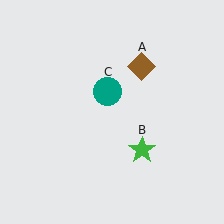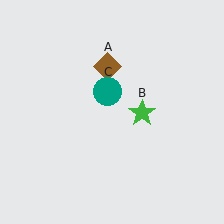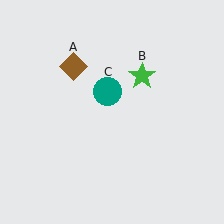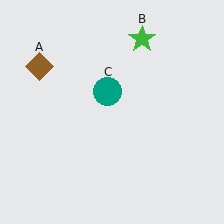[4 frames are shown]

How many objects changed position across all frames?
2 objects changed position: brown diamond (object A), green star (object B).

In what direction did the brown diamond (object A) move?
The brown diamond (object A) moved left.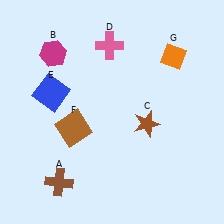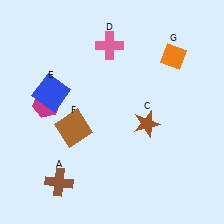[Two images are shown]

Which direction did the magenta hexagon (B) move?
The magenta hexagon (B) moved down.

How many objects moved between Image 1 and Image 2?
1 object moved between the two images.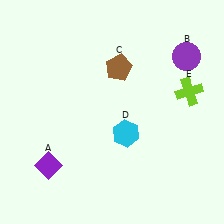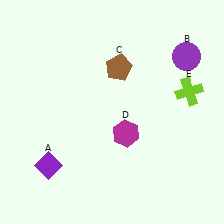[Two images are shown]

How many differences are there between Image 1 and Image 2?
There is 1 difference between the two images.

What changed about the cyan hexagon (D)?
In Image 1, D is cyan. In Image 2, it changed to magenta.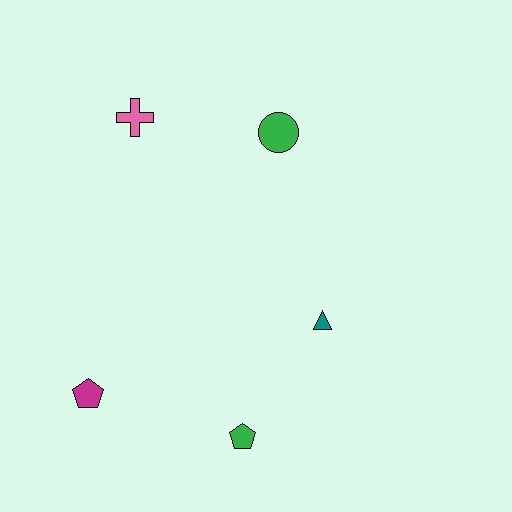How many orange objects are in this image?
There are no orange objects.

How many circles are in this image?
There is 1 circle.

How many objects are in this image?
There are 5 objects.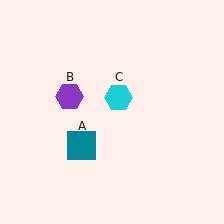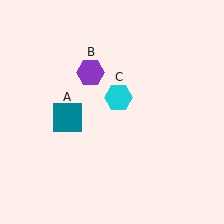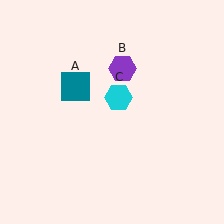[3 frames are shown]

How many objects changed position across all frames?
2 objects changed position: teal square (object A), purple hexagon (object B).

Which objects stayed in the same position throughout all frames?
Cyan hexagon (object C) remained stationary.